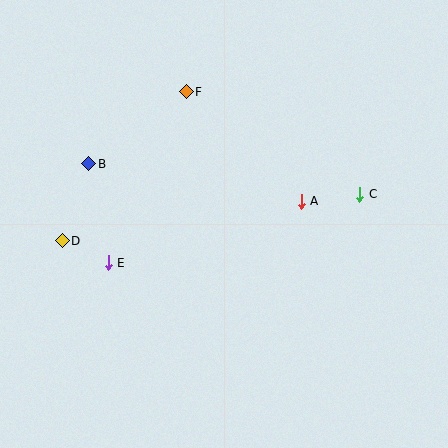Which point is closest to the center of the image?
Point A at (301, 201) is closest to the center.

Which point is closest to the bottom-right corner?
Point C is closest to the bottom-right corner.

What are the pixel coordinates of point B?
Point B is at (88, 164).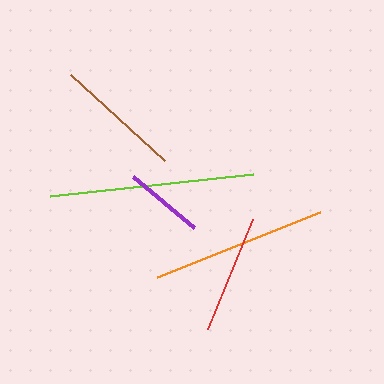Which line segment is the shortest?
The purple line is the shortest at approximately 80 pixels.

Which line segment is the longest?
The lime line is the longest at approximately 204 pixels.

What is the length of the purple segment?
The purple segment is approximately 80 pixels long.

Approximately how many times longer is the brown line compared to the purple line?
The brown line is approximately 1.6 times the length of the purple line.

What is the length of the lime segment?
The lime segment is approximately 204 pixels long.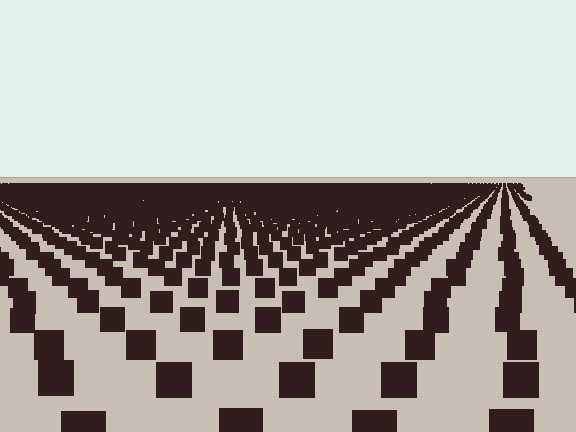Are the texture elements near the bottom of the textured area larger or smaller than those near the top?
Larger. Near the bottom, elements are closer to the viewer and appear at a bigger on-screen size.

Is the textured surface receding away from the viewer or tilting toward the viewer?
The surface is receding away from the viewer. Texture elements get smaller and denser toward the top.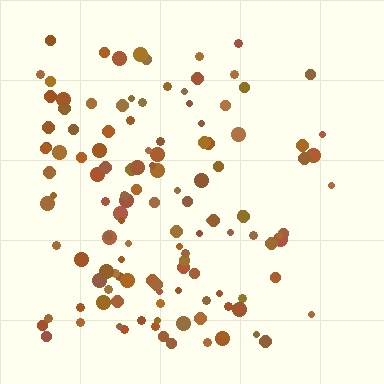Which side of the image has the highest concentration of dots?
The left.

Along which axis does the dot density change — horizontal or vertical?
Horizontal.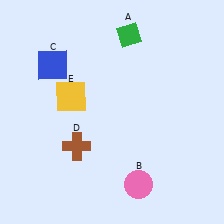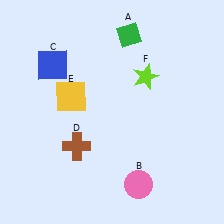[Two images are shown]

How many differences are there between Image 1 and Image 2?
There is 1 difference between the two images.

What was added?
A lime star (F) was added in Image 2.